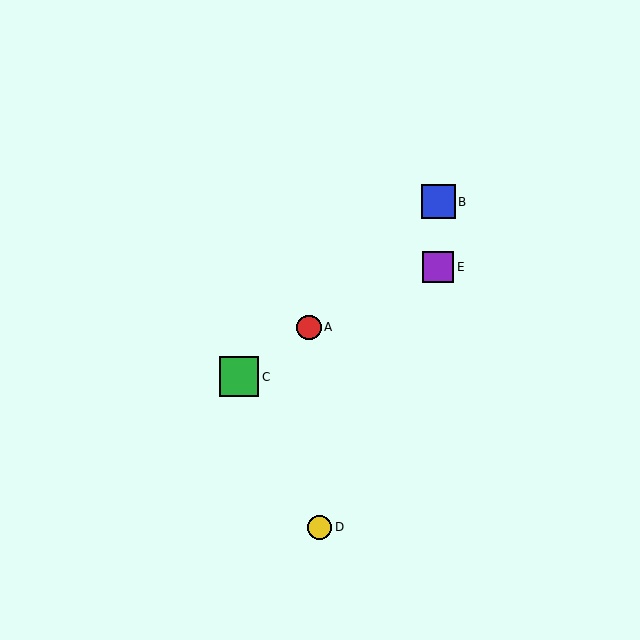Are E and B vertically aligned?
Yes, both are at x≈438.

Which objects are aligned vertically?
Objects B, E are aligned vertically.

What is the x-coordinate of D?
Object D is at x≈319.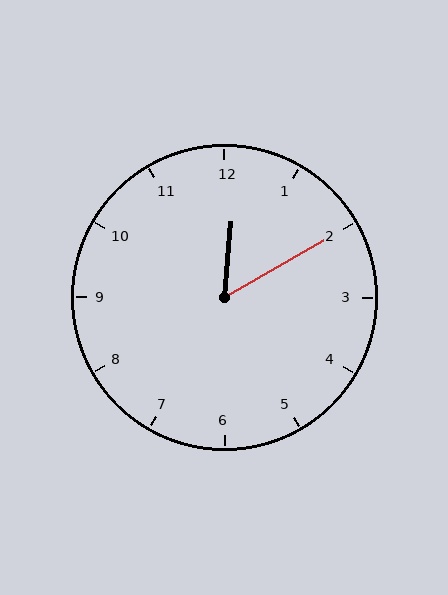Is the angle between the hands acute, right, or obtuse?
It is acute.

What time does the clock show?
12:10.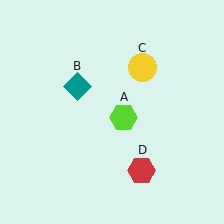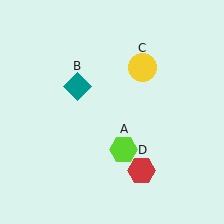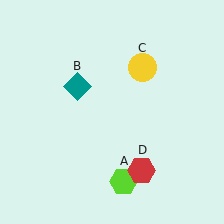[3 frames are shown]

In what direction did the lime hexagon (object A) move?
The lime hexagon (object A) moved down.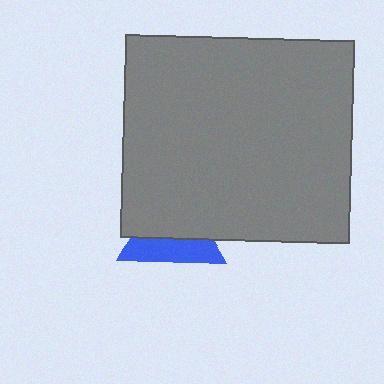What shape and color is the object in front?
The object in front is a gray rectangle.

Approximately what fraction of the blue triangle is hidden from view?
Roughly 57% of the blue triangle is hidden behind the gray rectangle.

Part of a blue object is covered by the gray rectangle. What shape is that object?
It is a triangle.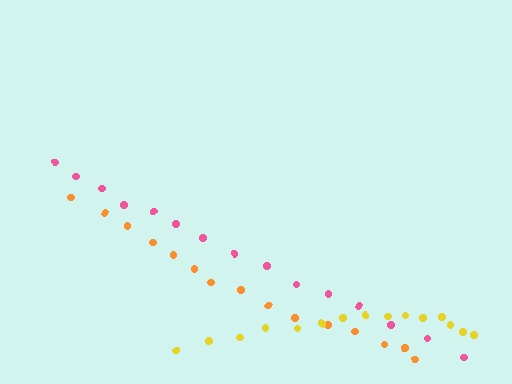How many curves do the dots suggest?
There are 3 distinct paths.